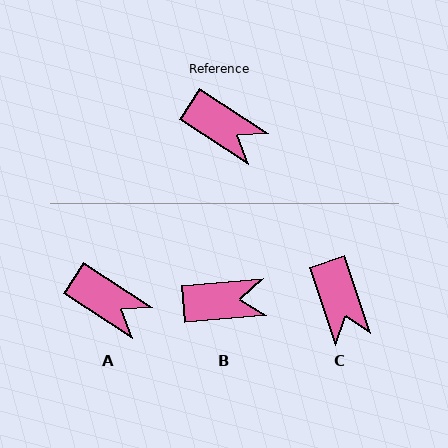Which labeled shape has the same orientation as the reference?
A.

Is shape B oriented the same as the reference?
No, it is off by about 39 degrees.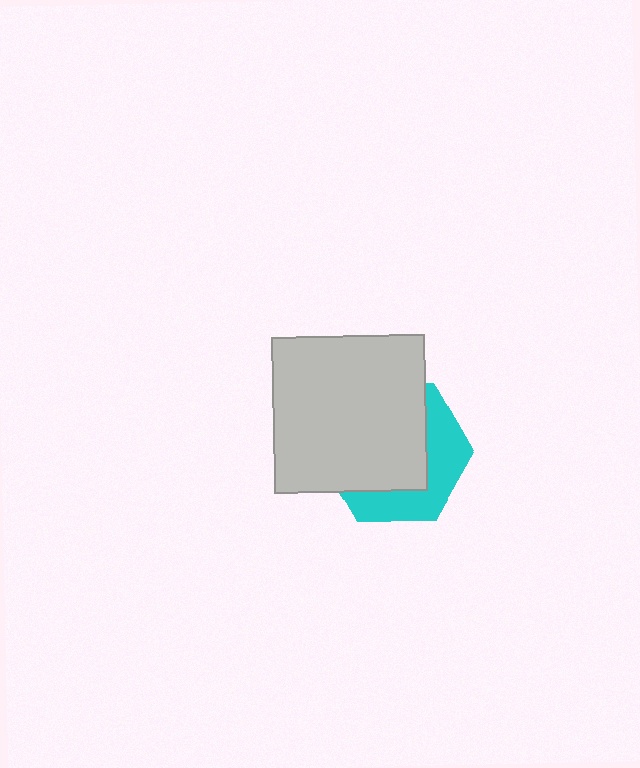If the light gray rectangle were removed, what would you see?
You would see the complete cyan hexagon.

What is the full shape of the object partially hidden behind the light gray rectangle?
The partially hidden object is a cyan hexagon.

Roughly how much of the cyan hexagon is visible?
A small part of it is visible (roughly 38%).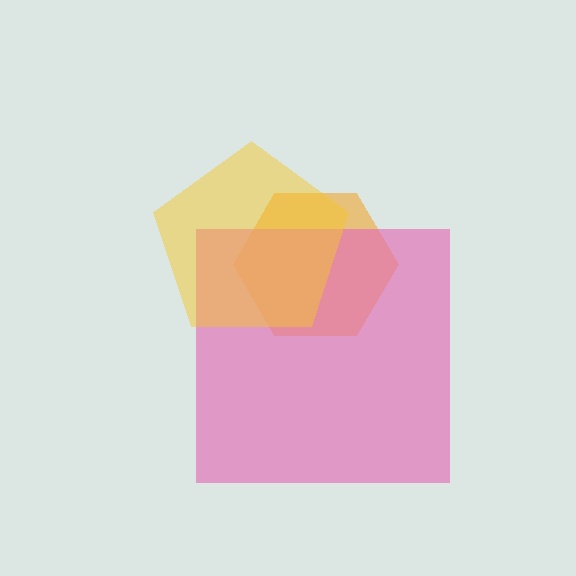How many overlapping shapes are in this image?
There are 3 overlapping shapes in the image.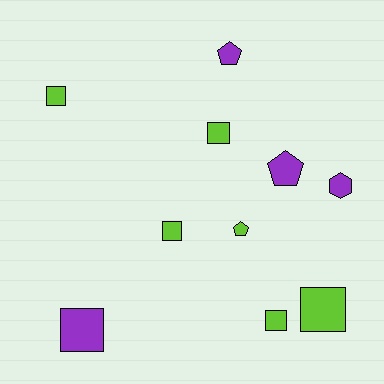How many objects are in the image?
There are 10 objects.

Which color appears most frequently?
Lime, with 6 objects.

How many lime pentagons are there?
There is 1 lime pentagon.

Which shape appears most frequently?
Square, with 6 objects.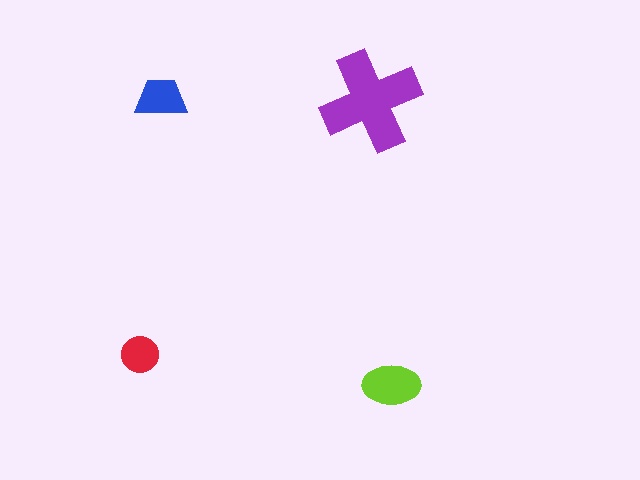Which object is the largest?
The purple cross.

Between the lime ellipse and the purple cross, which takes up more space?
The purple cross.